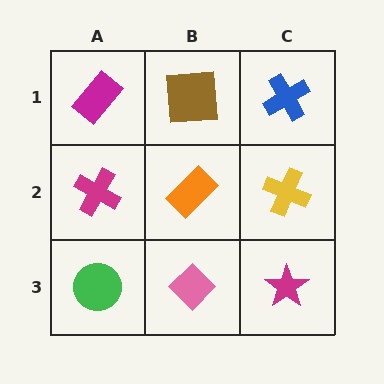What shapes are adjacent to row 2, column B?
A brown square (row 1, column B), a pink diamond (row 3, column B), a magenta cross (row 2, column A), a yellow cross (row 2, column C).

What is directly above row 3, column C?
A yellow cross.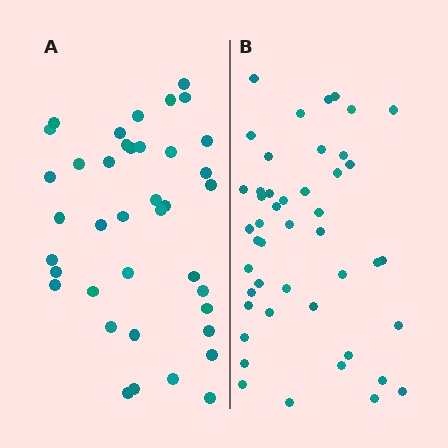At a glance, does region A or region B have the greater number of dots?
Region B (the right region) has more dots.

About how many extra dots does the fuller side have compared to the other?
Region B has roughly 8 or so more dots than region A.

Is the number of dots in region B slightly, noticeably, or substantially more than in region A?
Region B has only slightly more — the two regions are fairly close. The ratio is roughly 1.2 to 1.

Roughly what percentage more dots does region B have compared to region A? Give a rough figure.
About 20% more.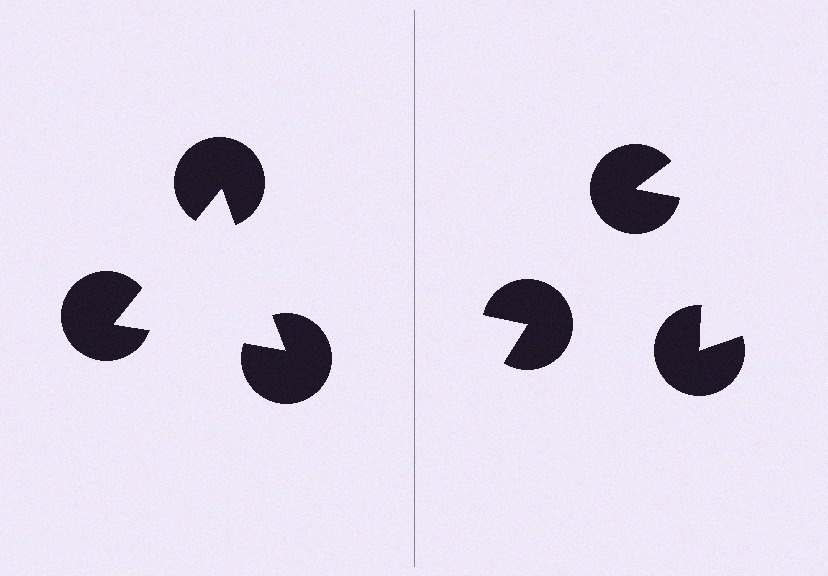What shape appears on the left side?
An illusory triangle.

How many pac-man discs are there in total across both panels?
6 — 3 on each side.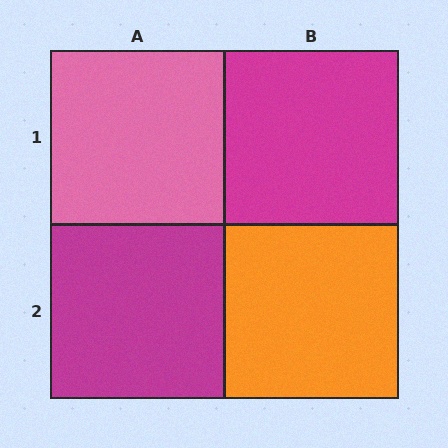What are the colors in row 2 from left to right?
Magenta, orange.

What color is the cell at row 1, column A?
Pink.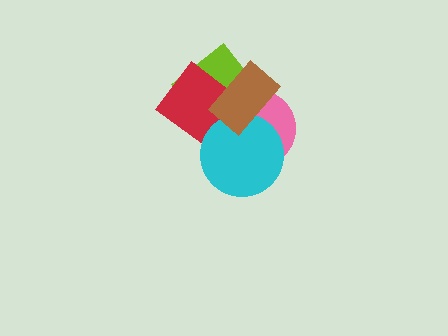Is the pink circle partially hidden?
Yes, it is partially covered by another shape.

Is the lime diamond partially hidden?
Yes, it is partially covered by another shape.